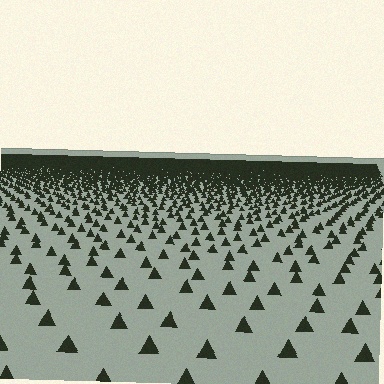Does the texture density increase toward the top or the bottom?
Density increases toward the top.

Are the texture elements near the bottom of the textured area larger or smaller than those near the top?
Larger. Near the bottom, elements are closer to the viewer and appear at a bigger on-screen size.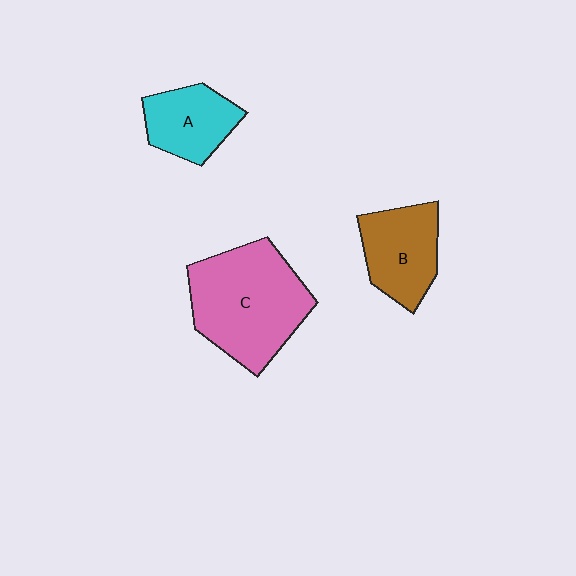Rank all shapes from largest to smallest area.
From largest to smallest: C (pink), B (brown), A (cyan).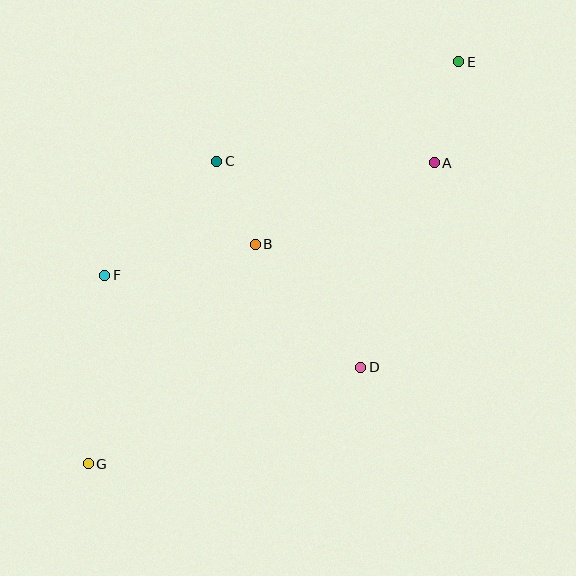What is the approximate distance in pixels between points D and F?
The distance between D and F is approximately 272 pixels.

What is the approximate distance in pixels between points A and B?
The distance between A and B is approximately 197 pixels.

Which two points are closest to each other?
Points B and C are closest to each other.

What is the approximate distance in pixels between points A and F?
The distance between A and F is approximately 348 pixels.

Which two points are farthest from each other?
Points E and G are farthest from each other.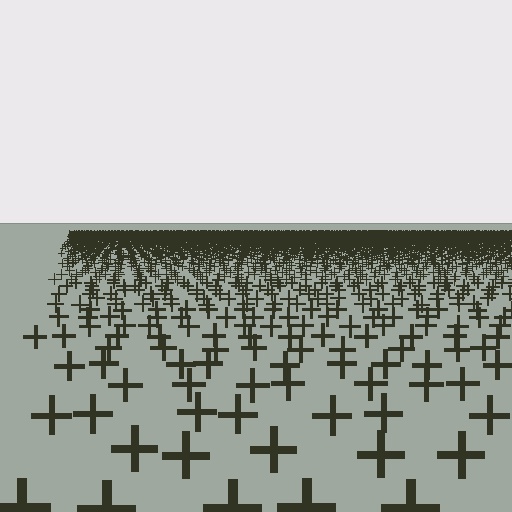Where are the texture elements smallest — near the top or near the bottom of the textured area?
Near the top.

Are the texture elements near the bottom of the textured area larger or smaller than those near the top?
Larger. Near the bottom, elements are closer to the viewer and appear at a bigger on-screen size.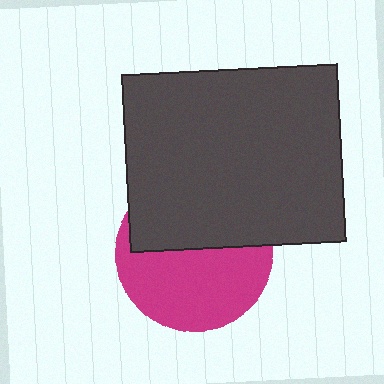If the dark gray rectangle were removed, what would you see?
You would see the complete magenta circle.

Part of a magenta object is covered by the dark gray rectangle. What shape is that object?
It is a circle.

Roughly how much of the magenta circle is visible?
About half of it is visible (roughly 55%).